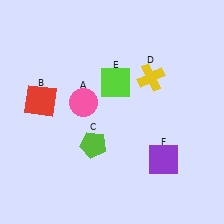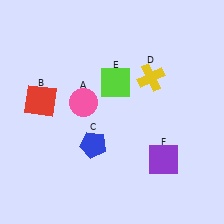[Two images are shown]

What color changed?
The pentagon (C) changed from lime in Image 1 to blue in Image 2.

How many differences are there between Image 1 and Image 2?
There is 1 difference between the two images.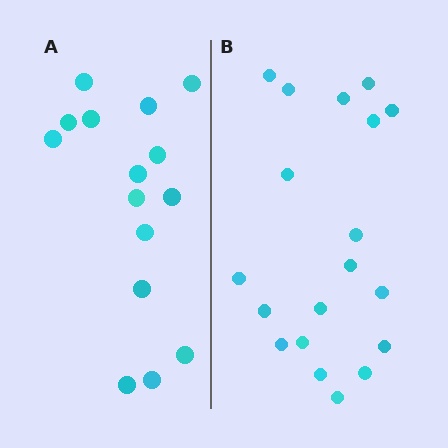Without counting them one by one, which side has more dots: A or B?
Region B (the right region) has more dots.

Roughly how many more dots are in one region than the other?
Region B has about 4 more dots than region A.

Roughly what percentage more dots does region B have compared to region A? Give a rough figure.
About 25% more.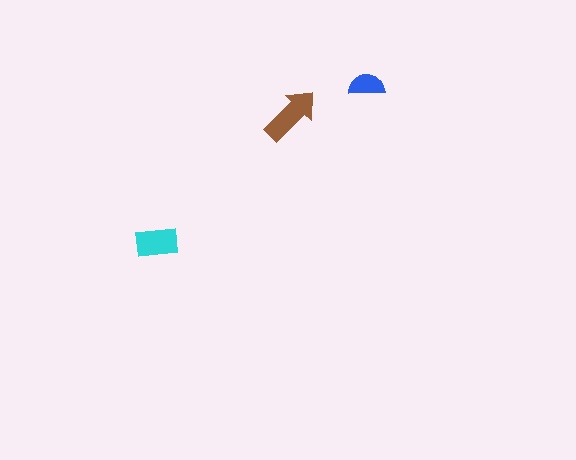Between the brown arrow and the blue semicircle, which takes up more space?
The brown arrow.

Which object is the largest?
The brown arrow.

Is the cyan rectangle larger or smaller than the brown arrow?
Smaller.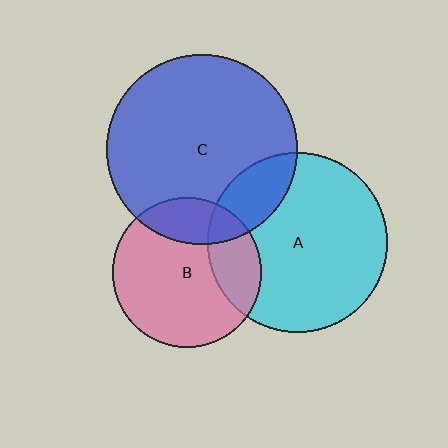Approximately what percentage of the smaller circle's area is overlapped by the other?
Approximately 25%.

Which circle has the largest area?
Circle C (blue).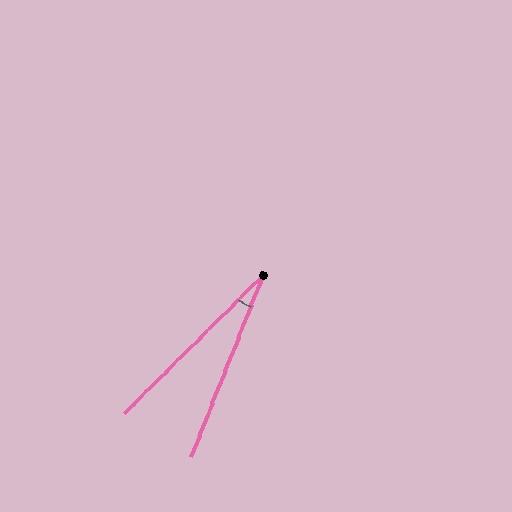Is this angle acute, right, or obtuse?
It is acute.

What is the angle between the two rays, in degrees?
Approximately 23 degrees.